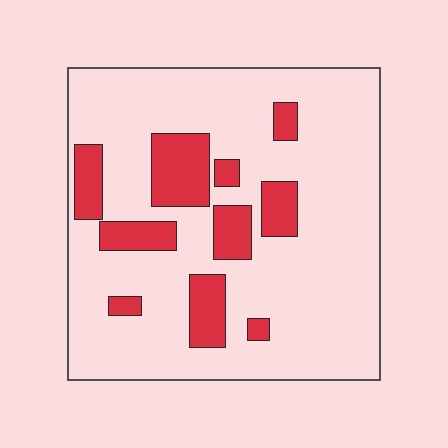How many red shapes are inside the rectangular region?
10.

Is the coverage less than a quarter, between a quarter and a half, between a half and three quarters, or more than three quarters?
Less than a quarter.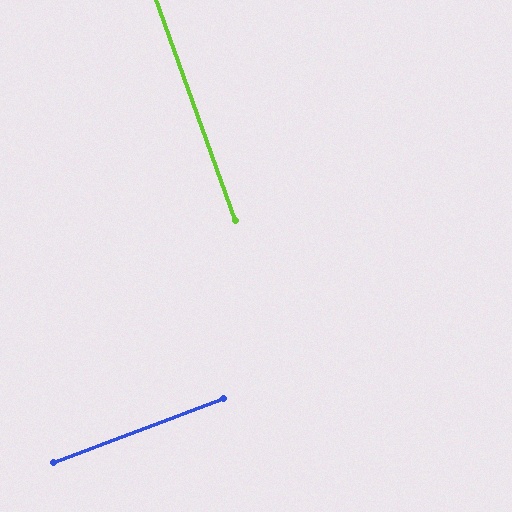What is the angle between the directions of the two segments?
Approximately 89 degrees.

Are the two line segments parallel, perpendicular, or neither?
Perpendicular — they meet at approximately 89°.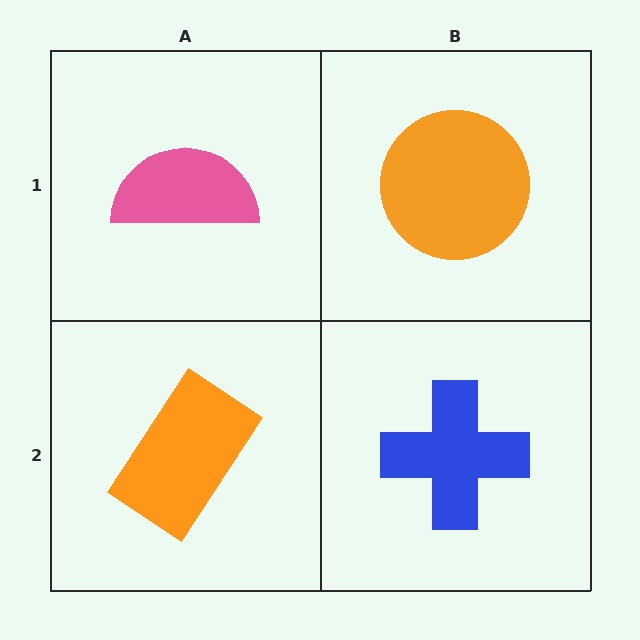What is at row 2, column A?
An orange rectangle.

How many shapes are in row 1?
2 shapes.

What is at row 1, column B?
An orange circle.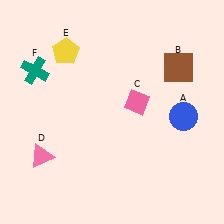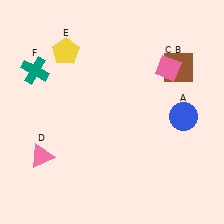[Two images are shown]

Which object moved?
The pink diamond (C) moved up.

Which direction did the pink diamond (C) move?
The pink diamond (C) moved up.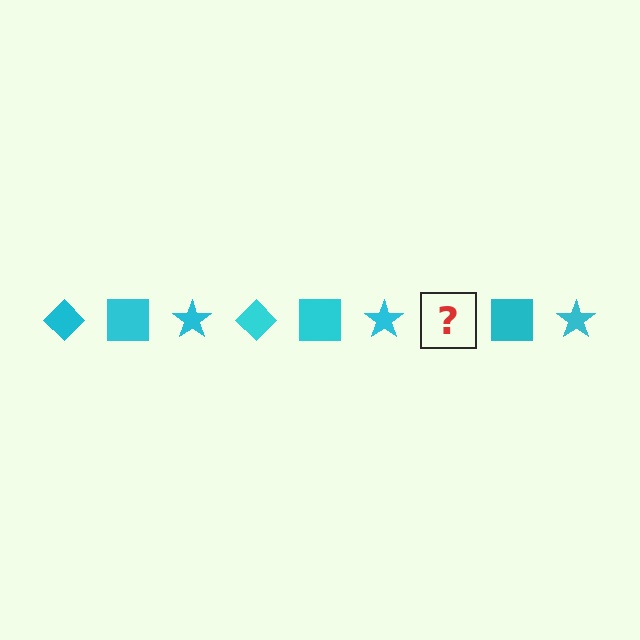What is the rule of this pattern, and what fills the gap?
The rule is that the pattern cycles through diamond, square, star shapes in cyan. The gap should be filled with a cyan diamond.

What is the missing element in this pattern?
The missing element is a cyan diamond.